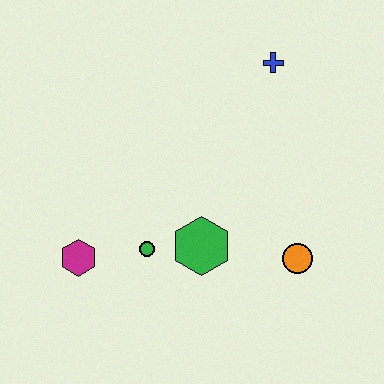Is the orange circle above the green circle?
No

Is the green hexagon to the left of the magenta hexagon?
No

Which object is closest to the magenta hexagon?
The green circle is closest to the magenta hexagon.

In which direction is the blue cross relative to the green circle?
The blue cross is above the green circle.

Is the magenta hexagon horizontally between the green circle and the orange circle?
No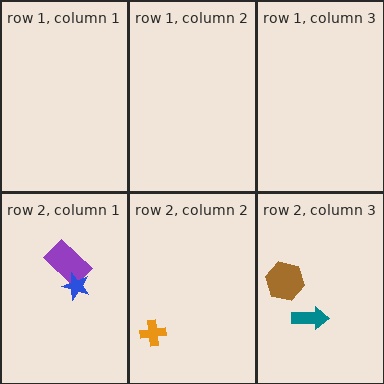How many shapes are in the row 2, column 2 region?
1.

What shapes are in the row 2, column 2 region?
The orange cross.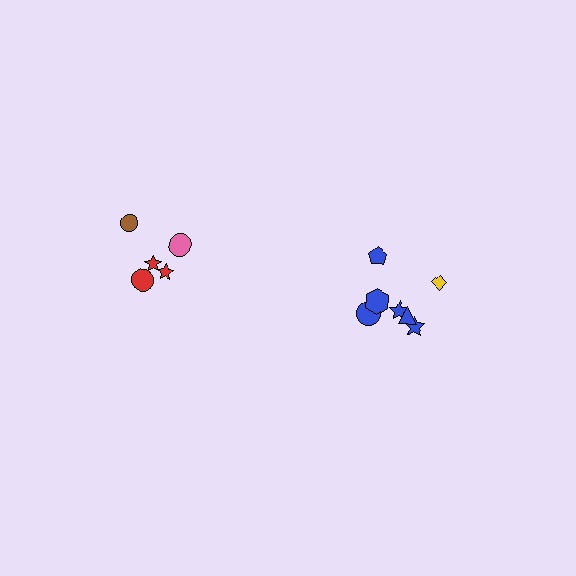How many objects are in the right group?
There are 7 objects.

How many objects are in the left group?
There are 5 objects.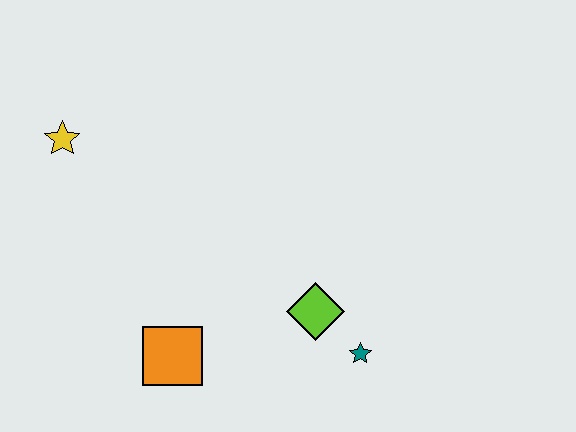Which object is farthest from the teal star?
The yellow star is farthest from the teal star.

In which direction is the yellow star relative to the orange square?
The yellow star is above the orange square.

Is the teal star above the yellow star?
No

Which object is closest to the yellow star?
The orange square is closest to the yellow star.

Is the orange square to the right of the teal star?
No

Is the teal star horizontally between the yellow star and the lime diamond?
No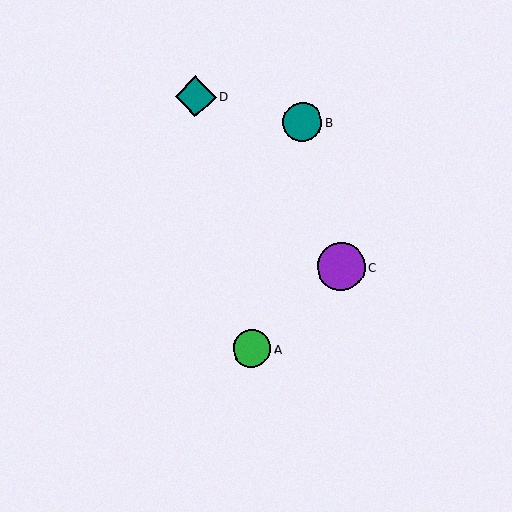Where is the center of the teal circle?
The center of the teal circle is at (302, 122).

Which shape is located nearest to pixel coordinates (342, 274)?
The purple circle (labeled C) at (341, 267) is nearest to that location.